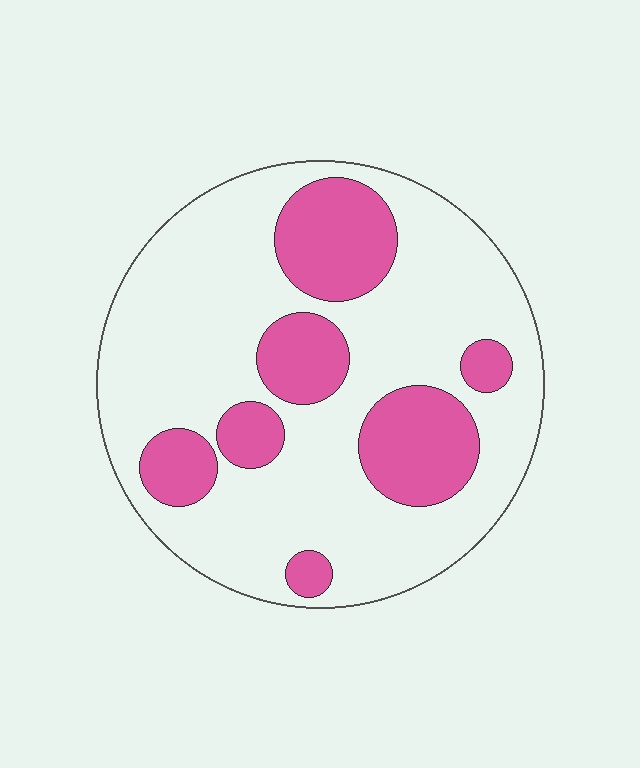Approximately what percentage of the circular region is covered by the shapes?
Approximately 25%.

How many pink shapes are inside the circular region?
7.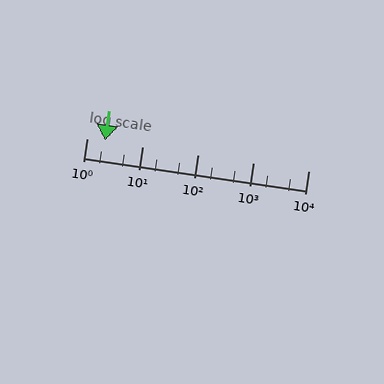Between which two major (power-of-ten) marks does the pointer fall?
The pointer is between 1 and 10.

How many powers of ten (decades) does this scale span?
The scale spans 4 decades, from 1 to 10000.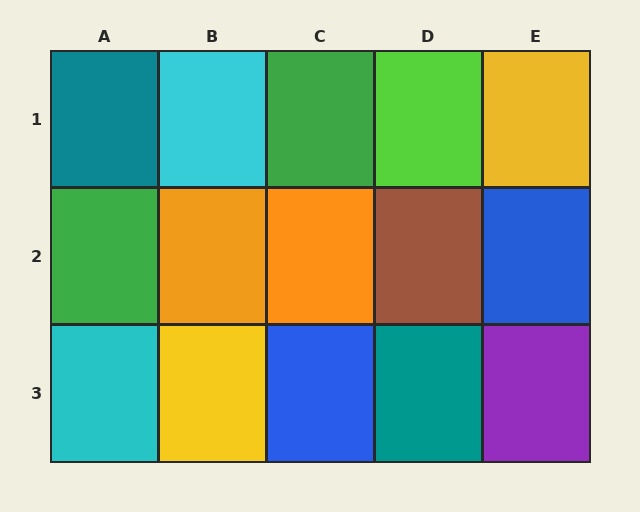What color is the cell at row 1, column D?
Lime.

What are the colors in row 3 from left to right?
Cyan, yellow, blue, teal, purple.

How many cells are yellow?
2 cells are yellow.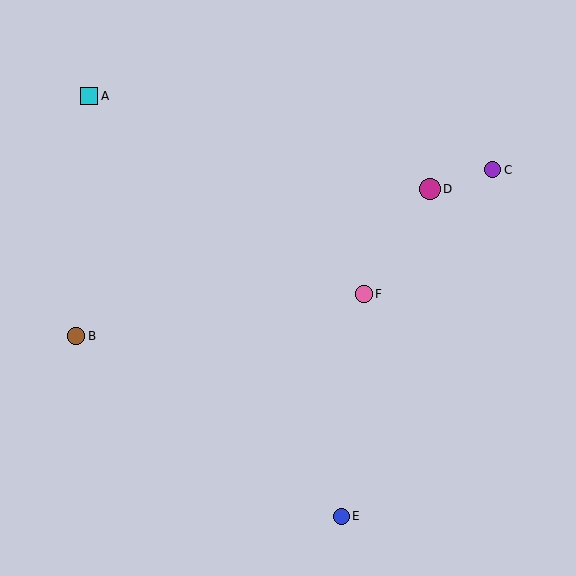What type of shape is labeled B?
Shape B is a brown circle.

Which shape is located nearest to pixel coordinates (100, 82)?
The cyan square (labeled A) at (89, 96) is nearest to that location.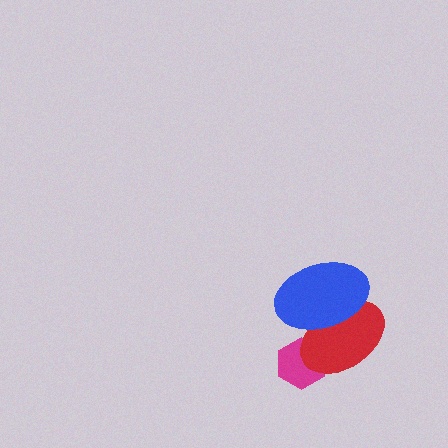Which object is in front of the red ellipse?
The blue ellipse is in front of the red ellipse.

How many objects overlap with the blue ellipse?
1 object overlaps with the blue ellipse.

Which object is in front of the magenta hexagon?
The red ellipse is in front of the magenta hexagon.